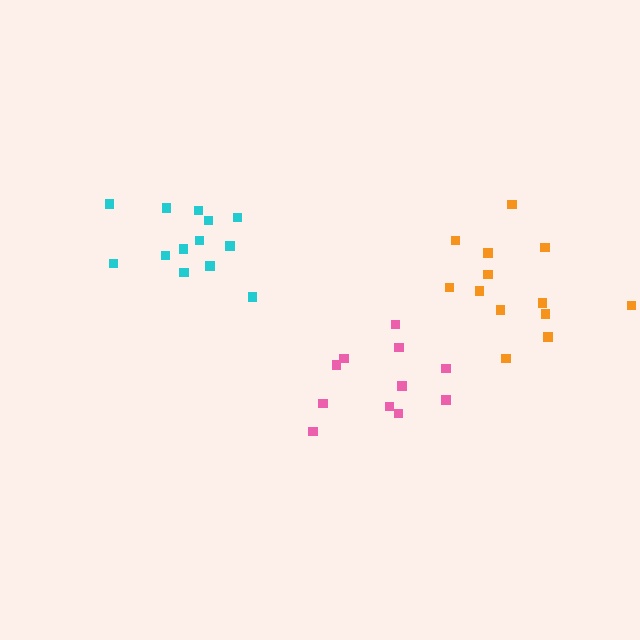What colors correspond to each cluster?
The clusters are colored: orange, cyan, pink.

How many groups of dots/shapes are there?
There are 3 groups.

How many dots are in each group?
Group 1: 13 dots, Group 2: 13 dots, Group 3: 11 dots (37 total).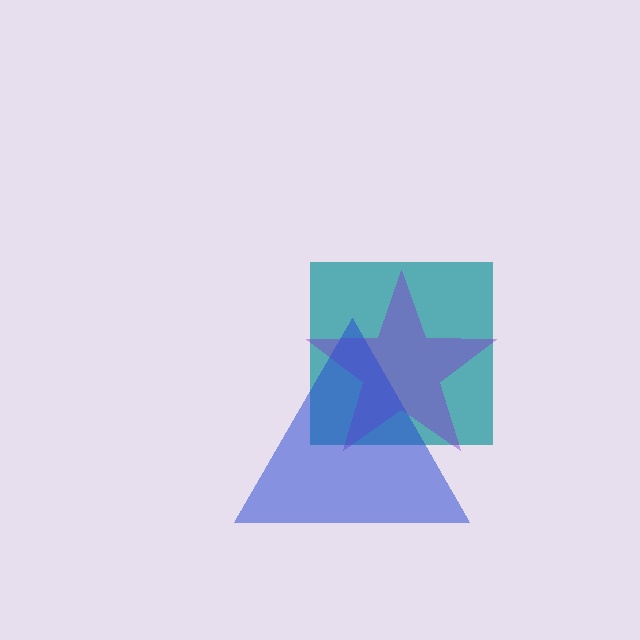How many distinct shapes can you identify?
There are 3 distinct shapes: a teal square, a purple star, a blue triangle.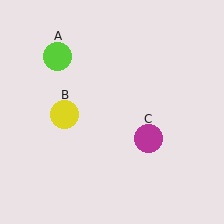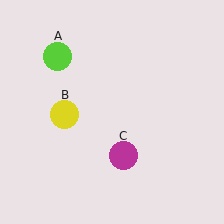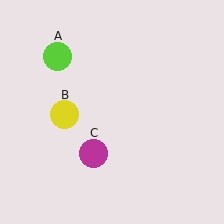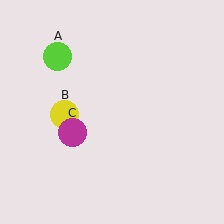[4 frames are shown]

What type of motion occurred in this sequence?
The magenta circle (object C) rotated clockwise around the center of the scene.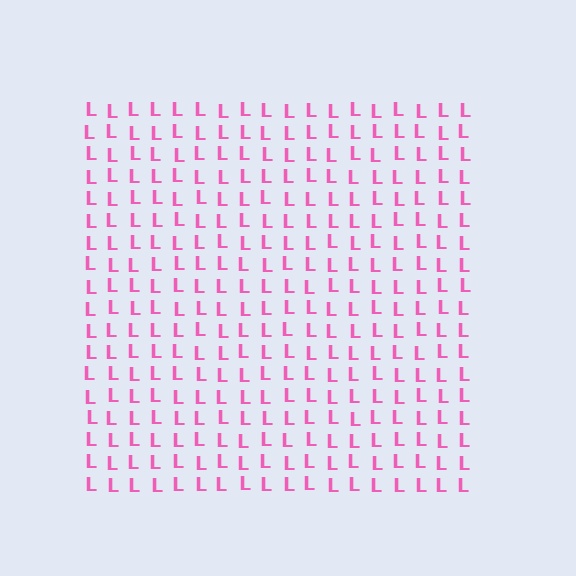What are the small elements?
The small elements are letter L's.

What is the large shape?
The large shape is a square.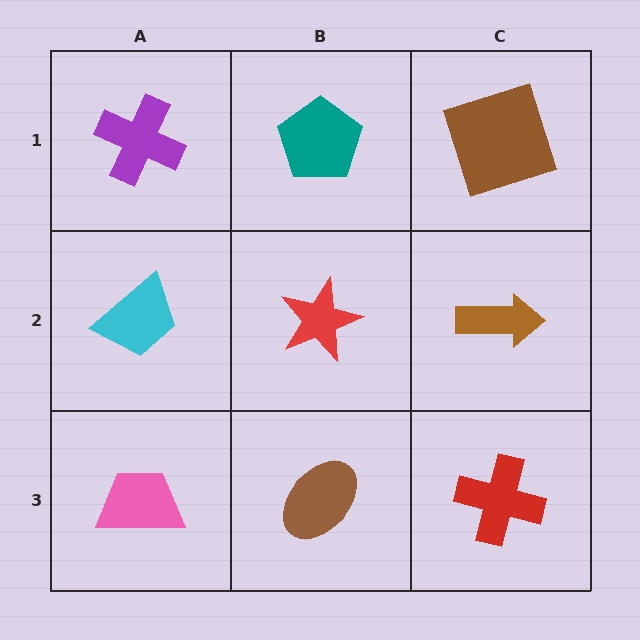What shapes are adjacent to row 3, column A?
A cyan trapezoid (row 2, column A), a brown ellipse (row 3, column B).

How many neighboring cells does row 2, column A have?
3.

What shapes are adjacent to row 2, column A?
A purple cross (row 1, column A), a pink trapezoid (row 3, column A), a red star (row 2, column B).